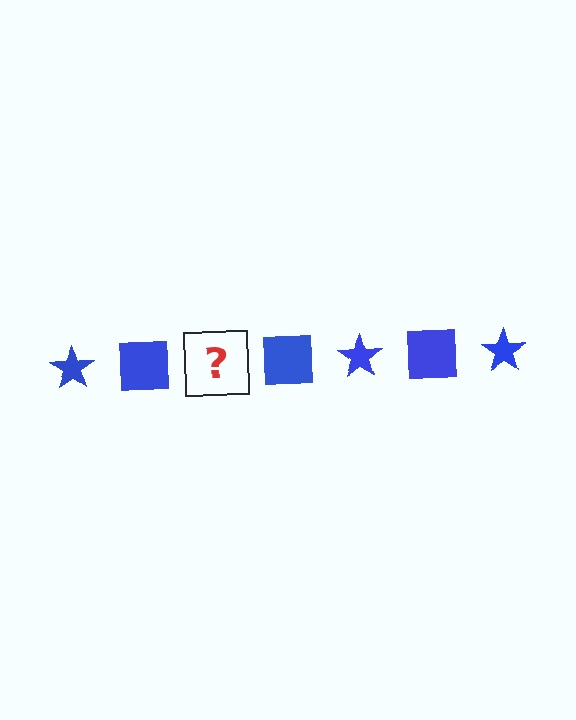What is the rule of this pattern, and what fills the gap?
The rule is that the pattern cycles through star, square shapes in blue. The gap should be filled with a blue star.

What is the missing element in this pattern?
The missing element is a blue star.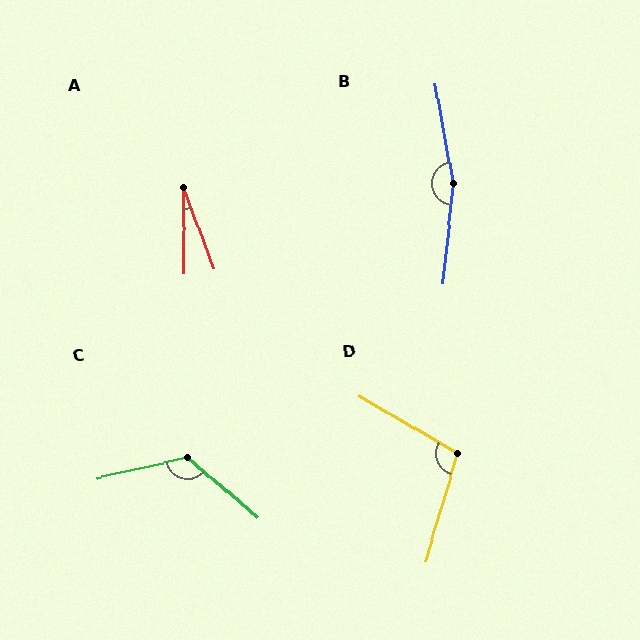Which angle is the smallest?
A, at approximately 20 degrees.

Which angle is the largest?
B, at approximately 164 degrees.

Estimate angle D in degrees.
Approximately 104 degrees.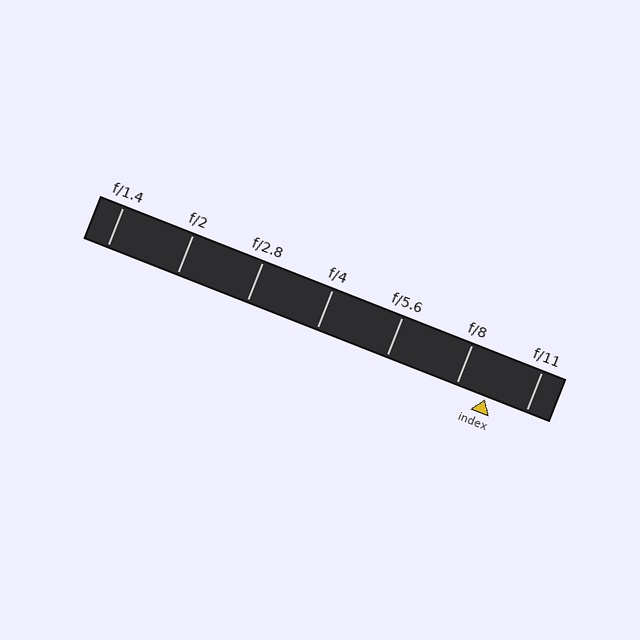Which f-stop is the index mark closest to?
The index mark is closest to f/8.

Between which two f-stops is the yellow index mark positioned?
The index mark is between f/8 and f/11.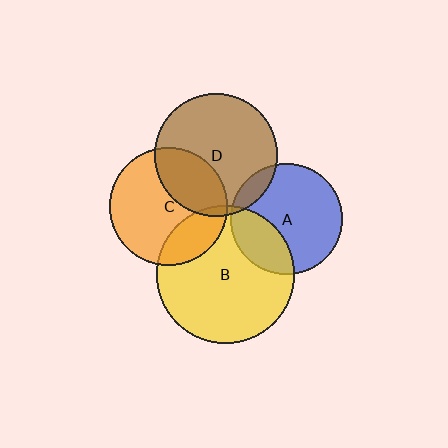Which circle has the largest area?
Circle B (yellow).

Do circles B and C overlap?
Yes.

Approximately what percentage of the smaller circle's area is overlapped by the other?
Approximately 25%.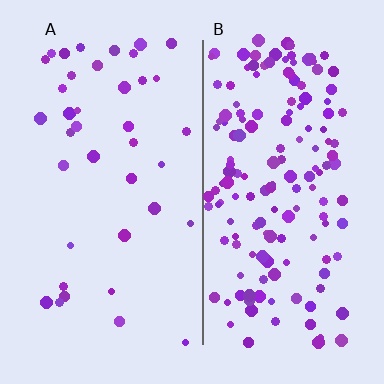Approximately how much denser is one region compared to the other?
Approximately 4.2× — region B over region A.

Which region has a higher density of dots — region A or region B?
B (the right).